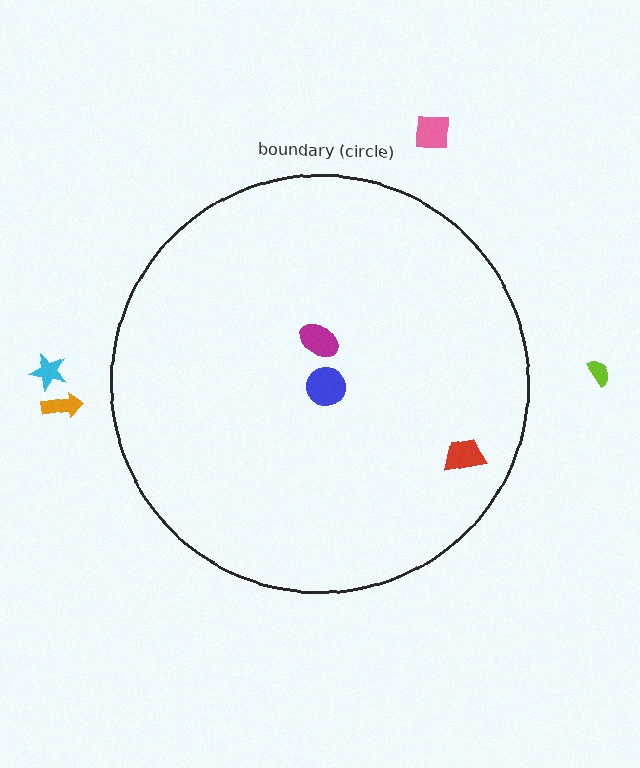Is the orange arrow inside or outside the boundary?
Outside.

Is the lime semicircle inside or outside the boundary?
Outside.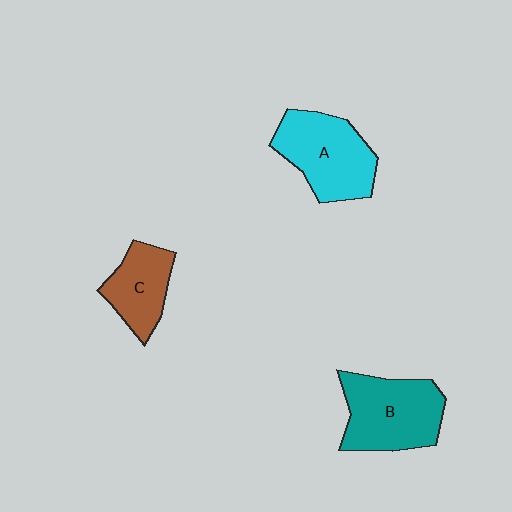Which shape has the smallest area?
Shape C (brown).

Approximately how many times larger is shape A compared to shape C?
Approximately 1.5 times.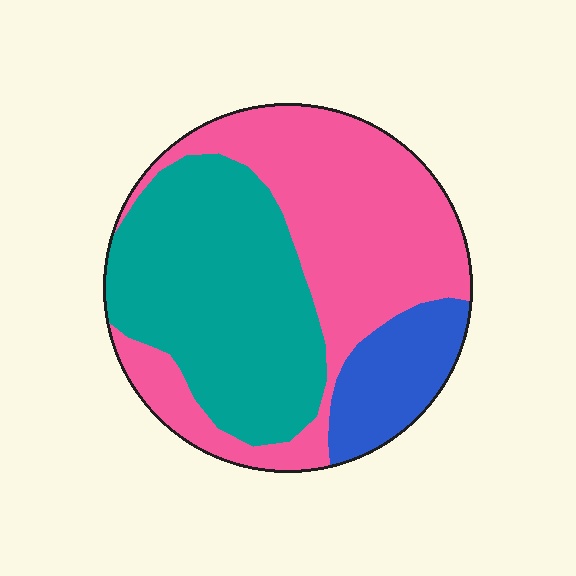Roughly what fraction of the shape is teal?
Teal takes up about two fifths (2/5) of the shape.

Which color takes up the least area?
Blue, at roughly 15%.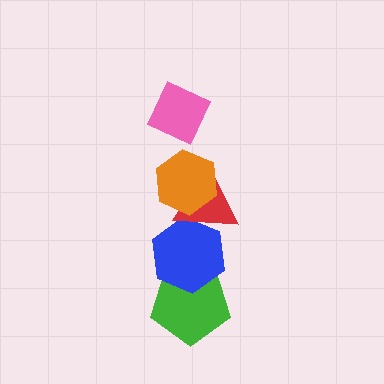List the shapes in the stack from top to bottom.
From top to bottom: the pink diamond, the orange hexagon, the red triangle, the blue hexagon, the green pentagon.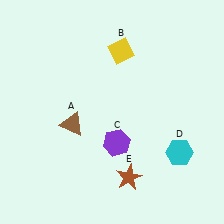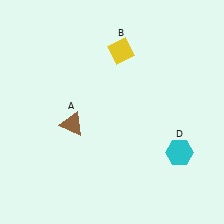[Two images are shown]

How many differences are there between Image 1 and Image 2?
There are 2 differences between the two images.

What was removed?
The purple hexagon (C), the brown star (E) were removed in Image 2.